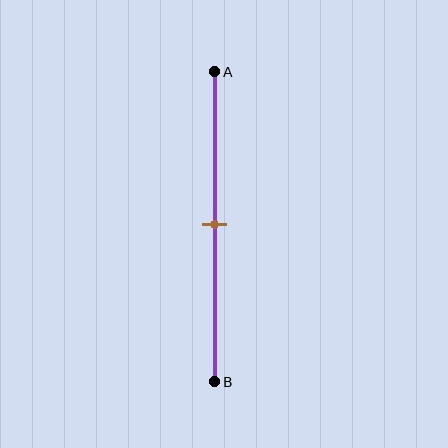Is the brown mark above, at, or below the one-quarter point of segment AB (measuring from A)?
The brown mark is below the one-quarter point of segment AB.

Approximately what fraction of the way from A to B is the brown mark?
The brown mark is approximately 50% of the way from A to B.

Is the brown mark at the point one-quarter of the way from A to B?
No, the mark is at about 50% from A, not at the 25% one-quarter point.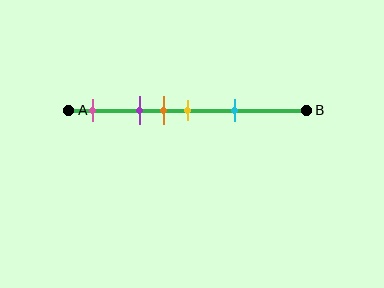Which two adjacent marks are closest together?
The orange and yellow marks are the closest adjacent pair.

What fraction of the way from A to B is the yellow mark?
The yellow mark is approximately 50% (0.5) of the way from A to B.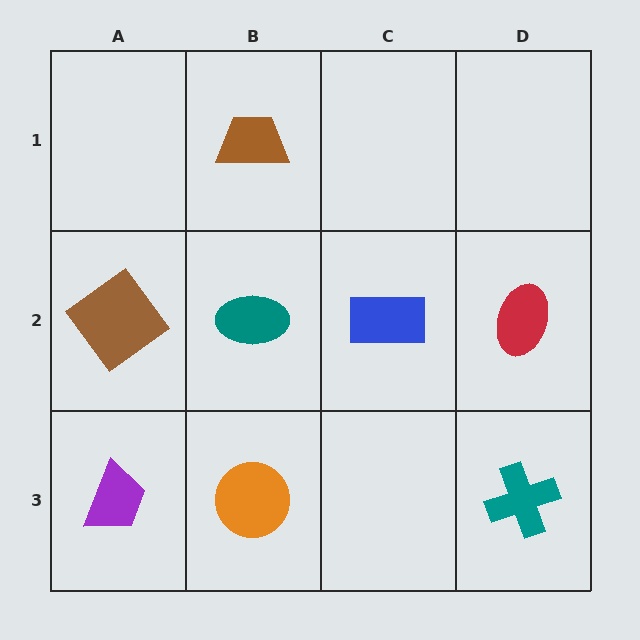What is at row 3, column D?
A teal cross.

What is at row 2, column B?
A teal ellipse.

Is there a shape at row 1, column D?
No, that cell is empty.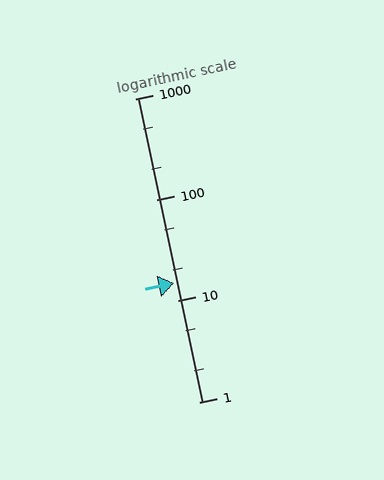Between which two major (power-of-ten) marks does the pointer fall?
The pointer is between 10 and 100.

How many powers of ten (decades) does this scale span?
The scale spans 3 decades, from 1 to 1000.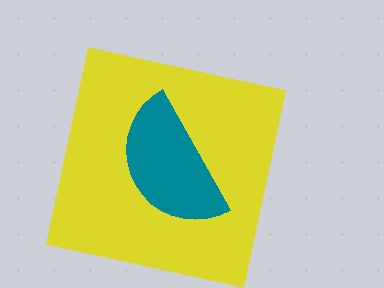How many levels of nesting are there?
2.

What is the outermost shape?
The yellow square.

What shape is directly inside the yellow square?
The teal semicircle.